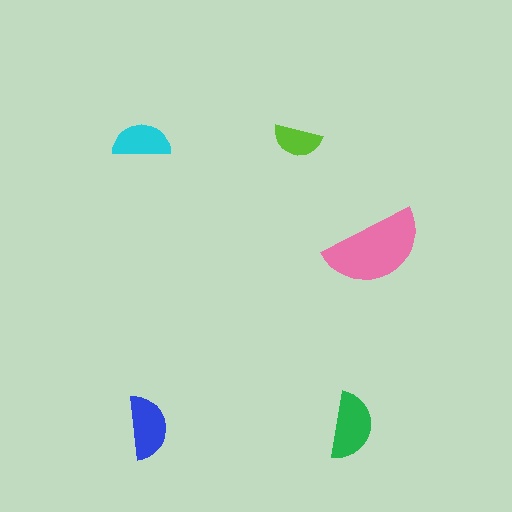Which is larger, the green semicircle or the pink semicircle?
The pink one.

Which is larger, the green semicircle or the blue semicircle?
The green one.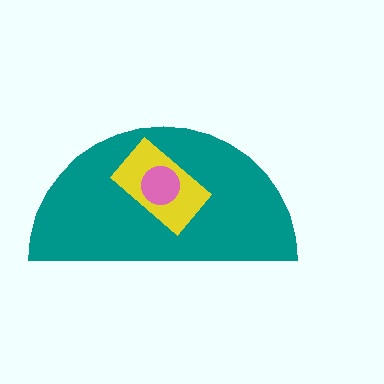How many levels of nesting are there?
3.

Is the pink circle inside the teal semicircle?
Yes.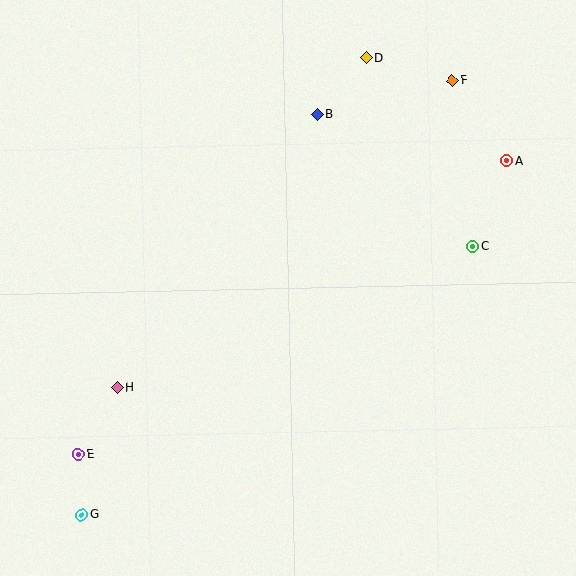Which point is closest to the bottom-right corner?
Point C is closest to the bottom-right corner.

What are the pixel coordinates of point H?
Point H is at (117, 387).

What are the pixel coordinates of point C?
Point C is at (473, 246).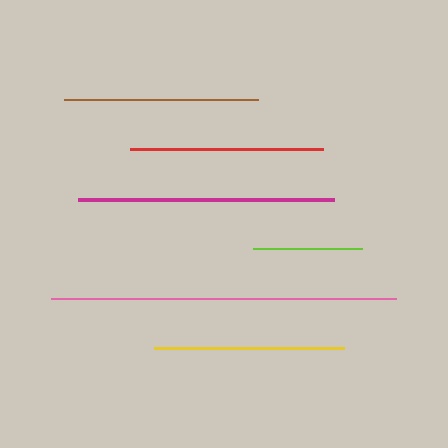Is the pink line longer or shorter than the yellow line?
The pink line is longer than the yellow line.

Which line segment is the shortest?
The lime line is the shortest at approximately 109 pixels.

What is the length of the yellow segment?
The yellow segment is approximately 189 pixels long.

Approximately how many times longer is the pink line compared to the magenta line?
The pink line is approximately 1.3 times the length of the magenta line.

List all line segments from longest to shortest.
From longest to shortest: pink, magenta, brown, red, yellow, lime.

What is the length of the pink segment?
The pink segment is approximately 346 pixels long.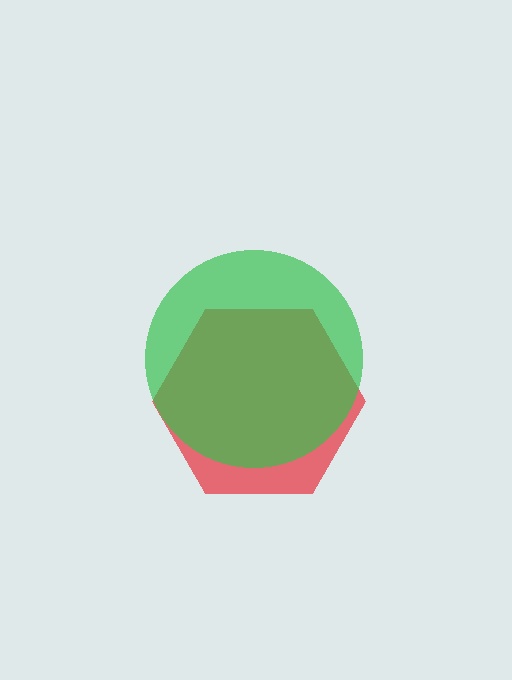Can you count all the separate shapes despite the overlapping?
Yes, there are 2 separate shapes.